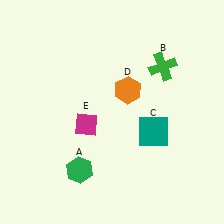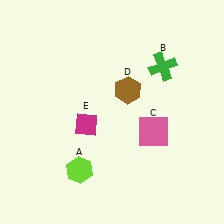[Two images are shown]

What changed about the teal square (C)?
In Image 1, C is teal. In Image 2, it changed to pink.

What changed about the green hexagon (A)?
In Image 1, A is green. In Image 2, it changed to lime.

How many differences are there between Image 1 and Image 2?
There are 3 differences between the two images.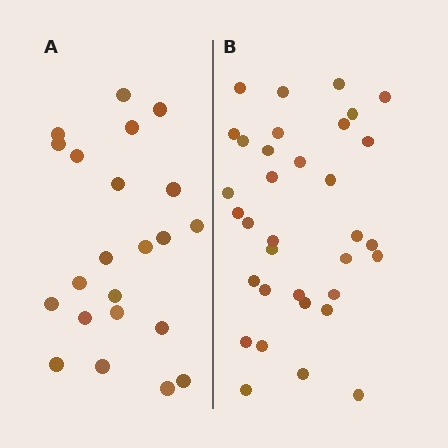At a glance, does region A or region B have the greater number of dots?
Region B (the right region) has more dots.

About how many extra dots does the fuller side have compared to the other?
Region B has roughly 12 or so more dots than region A.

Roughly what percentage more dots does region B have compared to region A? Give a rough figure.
About 55% more.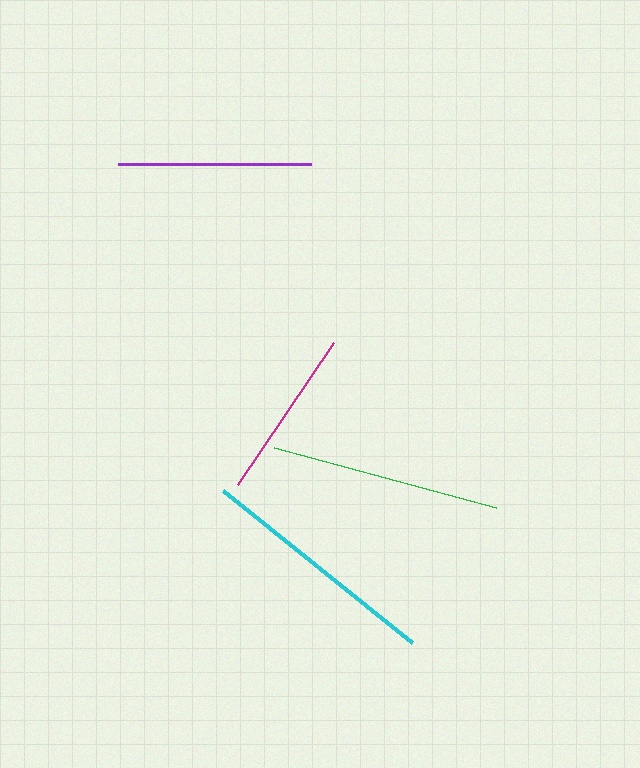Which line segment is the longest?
The cyan line is the longest at approximately 242 pixels.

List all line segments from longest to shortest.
From longest to shortest: cyan, green, purple, magenta.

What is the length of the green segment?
The green segment is approximately 230 pixels long.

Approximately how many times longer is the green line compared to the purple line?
The green line is approximately 1.2 times the length of the purple line.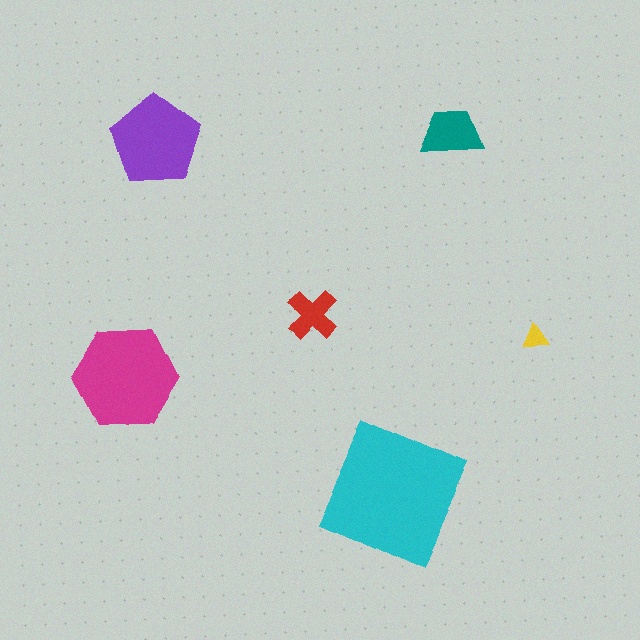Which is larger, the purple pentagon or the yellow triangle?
The purple pentagon.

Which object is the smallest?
The yellow triangle.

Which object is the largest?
The cyan square.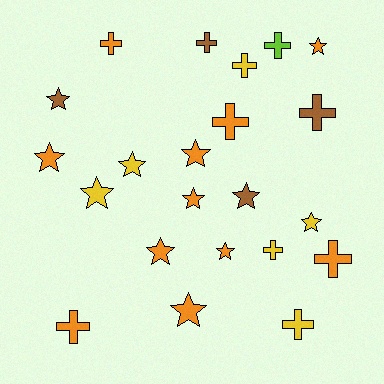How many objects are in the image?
There are 22 objects.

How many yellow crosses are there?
There are 3 yellow crosses.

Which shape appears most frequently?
Star, with 12 objects.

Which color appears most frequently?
Orange, with 11 objects.